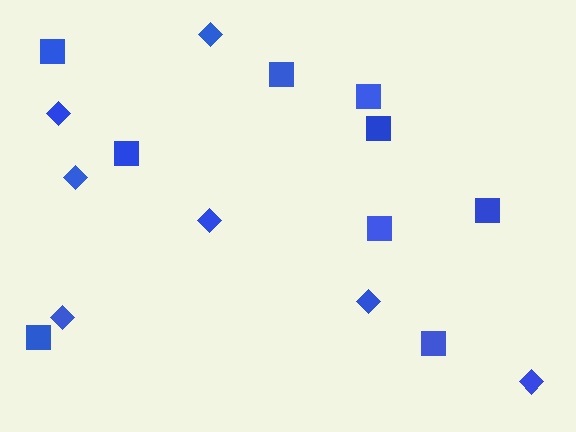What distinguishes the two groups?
There are 2 groups: one group of diamonds (7) and one group of squares (9).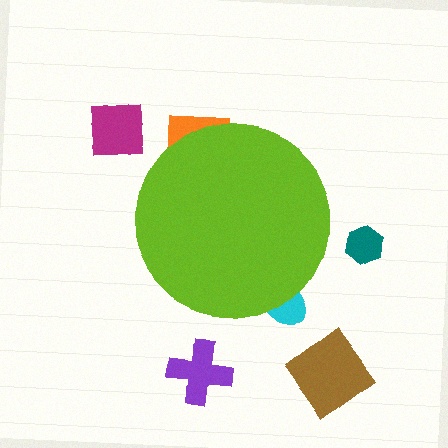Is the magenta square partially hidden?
No, the magenta square is fully visible.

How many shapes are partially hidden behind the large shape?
2 shapes are partially hidden.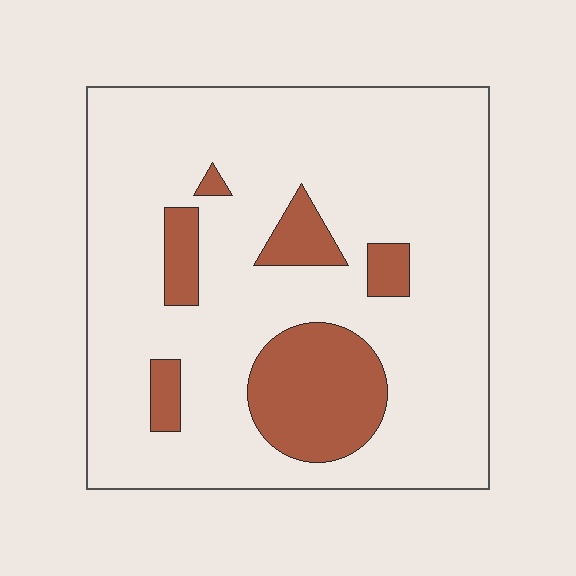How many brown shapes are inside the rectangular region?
6.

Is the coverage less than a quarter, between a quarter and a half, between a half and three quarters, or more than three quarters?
Less than a quarter.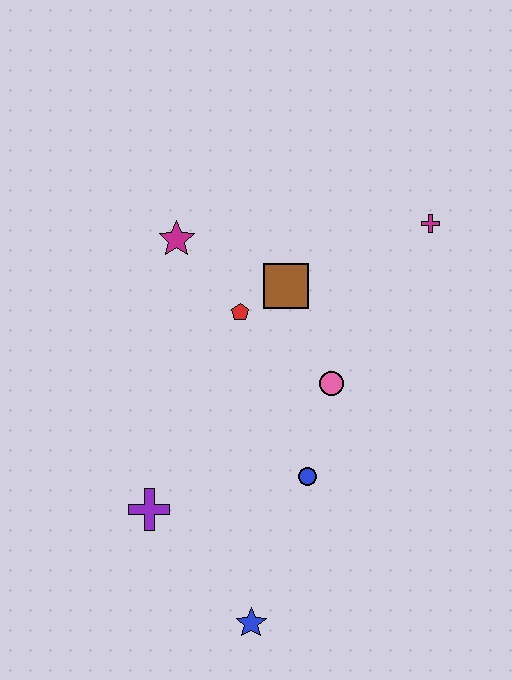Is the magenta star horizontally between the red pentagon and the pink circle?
No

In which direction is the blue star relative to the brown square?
The blue star is below the brown square.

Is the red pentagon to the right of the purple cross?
Yes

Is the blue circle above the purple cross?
Yes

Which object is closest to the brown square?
The red pentagon is closest to the brown square.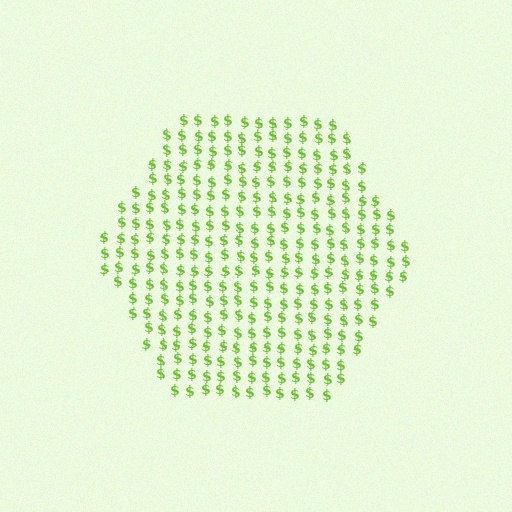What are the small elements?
The small elements are dollar signs.